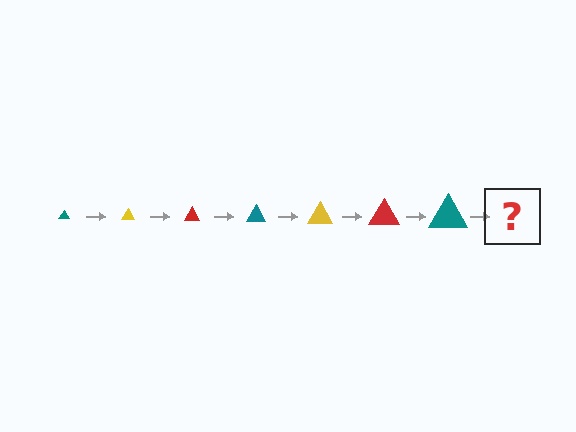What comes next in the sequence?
The next element should be a yellow triangle, larger than the previous one.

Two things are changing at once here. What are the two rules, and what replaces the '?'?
The two rules are that the triangle grows larger each step and the color cycles through teal, yellow, and red. The '?' should be a yellow triangle, larger than the previous one.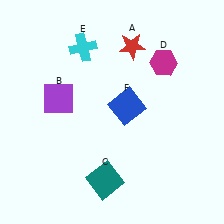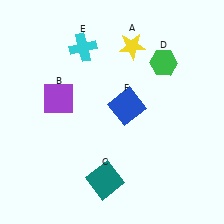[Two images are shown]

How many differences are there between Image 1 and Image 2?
There are 2 differences between the two images.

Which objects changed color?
A changed from red to yellow. D changed from magenta to green.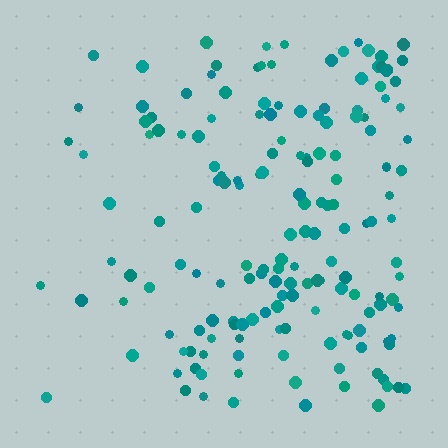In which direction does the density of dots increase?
From left to right, with the right side densest.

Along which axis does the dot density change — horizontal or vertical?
Horizontal.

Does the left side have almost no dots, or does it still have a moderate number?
Still a moderate number, just noticeably fewer than the right.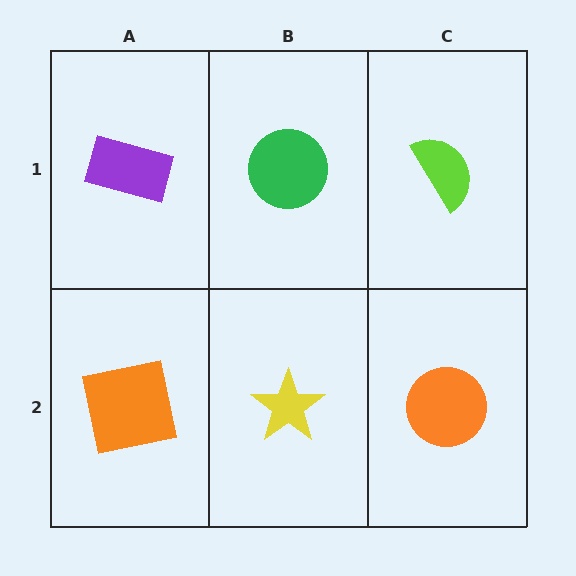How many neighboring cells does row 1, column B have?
3.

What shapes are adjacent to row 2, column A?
A purple rectangle (row 1, column A), a yellow star (row 2, column B).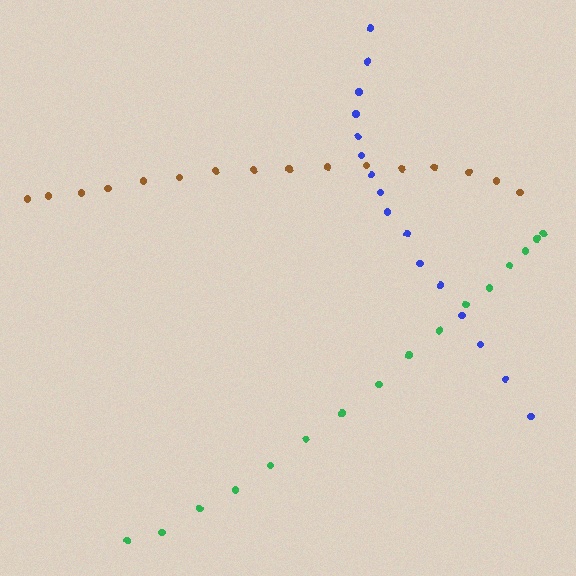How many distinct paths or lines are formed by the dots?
There are 3 distinct paths.